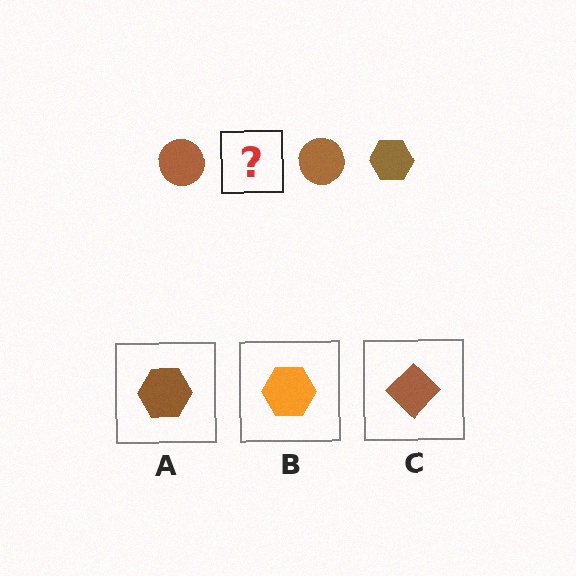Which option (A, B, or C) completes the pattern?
A.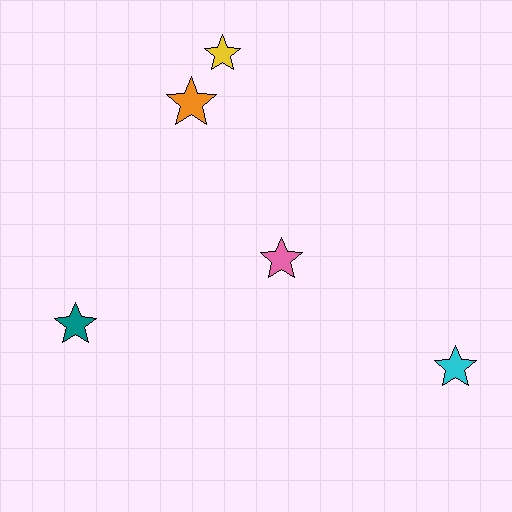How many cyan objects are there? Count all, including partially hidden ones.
There is 1 cyan object.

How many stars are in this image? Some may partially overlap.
There are 5 stars.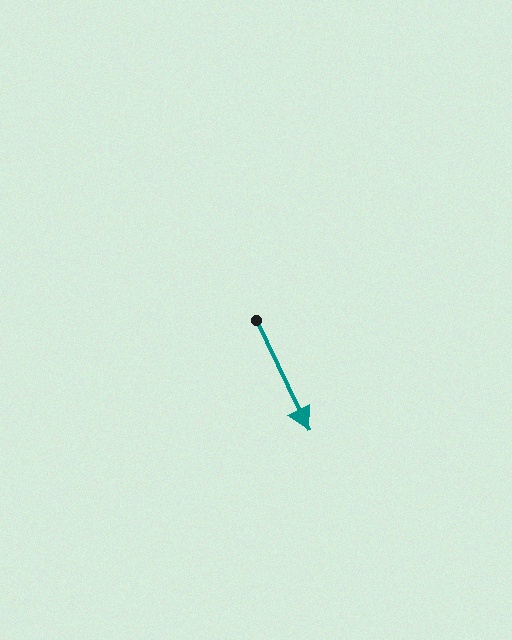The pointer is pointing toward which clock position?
Roughly 5 o'clock.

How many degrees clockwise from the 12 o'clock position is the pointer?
Approximately 155 degrees.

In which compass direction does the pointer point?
Southeast.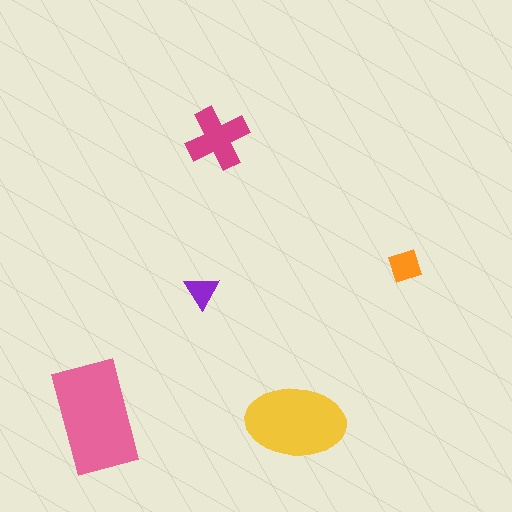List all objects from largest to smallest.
The pink rectangle, the yellow ellipse, the magenta cross, the orange square, the purple triangle.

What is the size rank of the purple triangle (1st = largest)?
5th.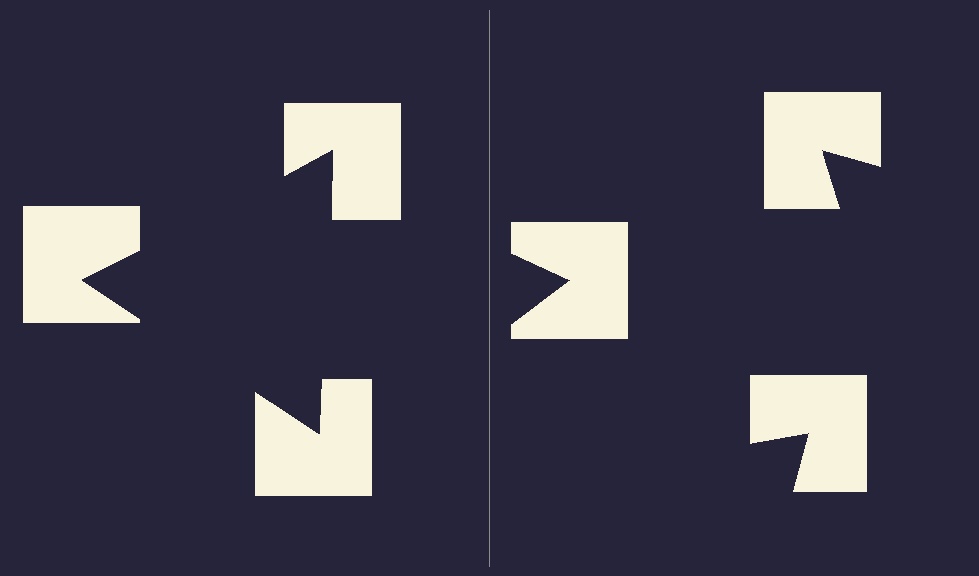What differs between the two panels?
The notched squares are positioned identically on both sides; only the wedge orientations differ. On the left they align to a triangle; on the right they are misaligned.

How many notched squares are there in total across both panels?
6 — 3 on each side.